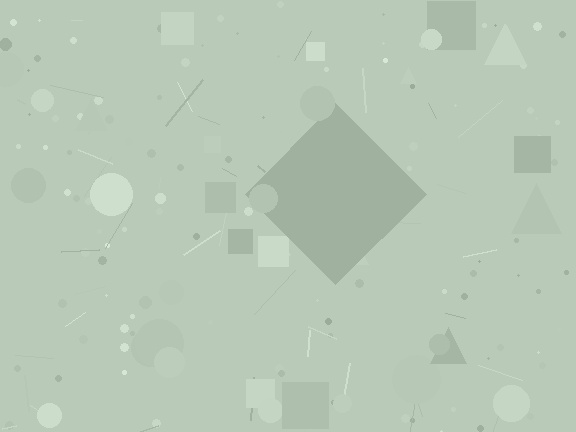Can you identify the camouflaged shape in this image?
The camouflaged shape is a diamond.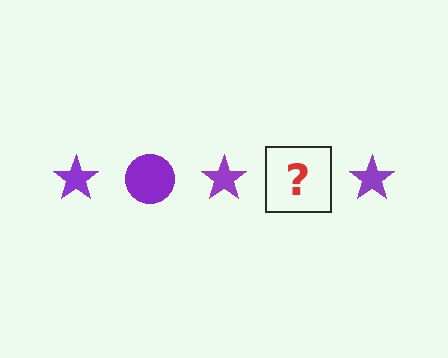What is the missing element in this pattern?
The missing element is a purple circle.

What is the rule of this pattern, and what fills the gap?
The rule is that the pattern cycles through star, circle shapes in purple. The gap should be filled with a purple circle.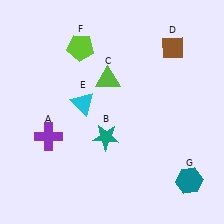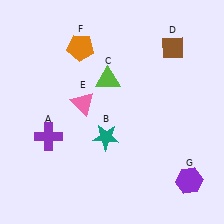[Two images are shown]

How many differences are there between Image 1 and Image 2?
There are 3 differences between the two images.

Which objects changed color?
E changed from cyan to pink. F changed from lime to orange. G changed from teal to purple.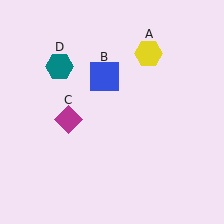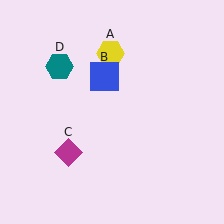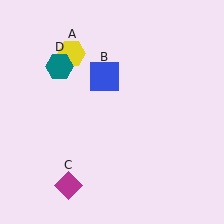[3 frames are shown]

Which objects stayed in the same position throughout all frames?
Blue square (object B) and teal hexagon (object D) remained stationary.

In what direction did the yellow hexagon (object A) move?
The yellow hexagon (object A) moved left.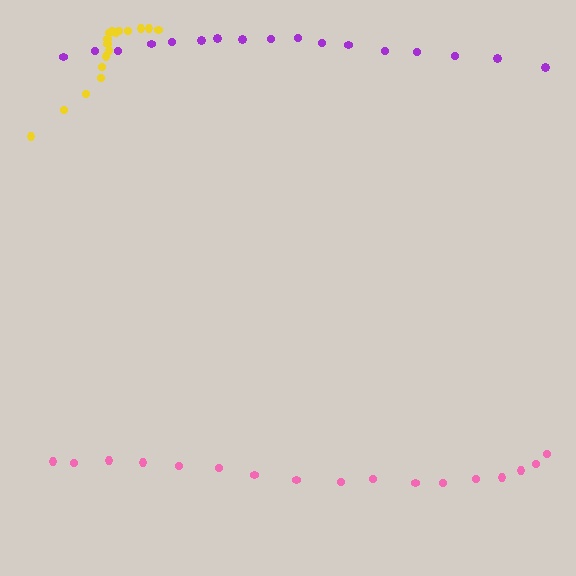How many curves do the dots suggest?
There are 3 distinct paths.